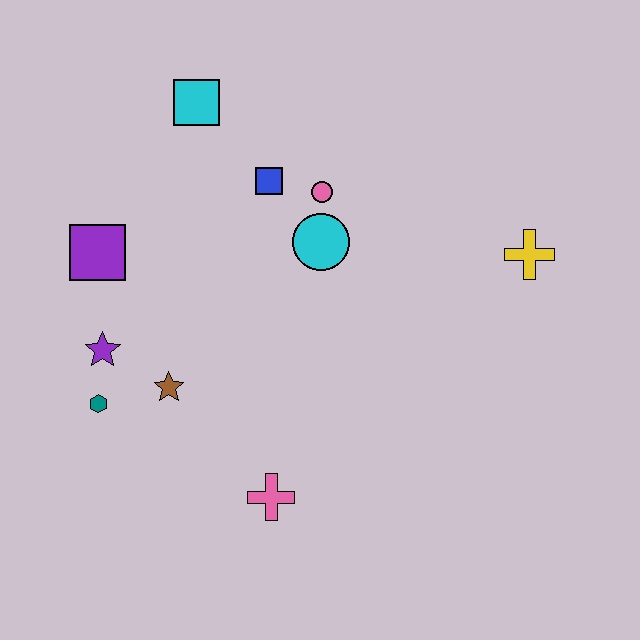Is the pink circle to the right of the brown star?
Yes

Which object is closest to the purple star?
The teal hexagon is closest to the purple star.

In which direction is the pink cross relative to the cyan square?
The pink cross is below the cyan square.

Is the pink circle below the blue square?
Yes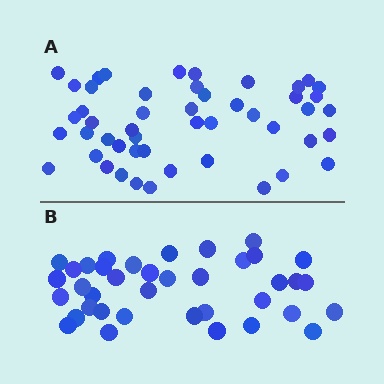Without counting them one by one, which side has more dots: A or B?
Region A (the top region) has more dots.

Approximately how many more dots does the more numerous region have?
Region A has roughly 12 or so more dots than region B.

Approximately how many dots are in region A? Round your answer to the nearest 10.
About 50 dots. (The exact count is 49, which rounds to 50.)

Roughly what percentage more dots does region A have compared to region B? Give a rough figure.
About 30% more.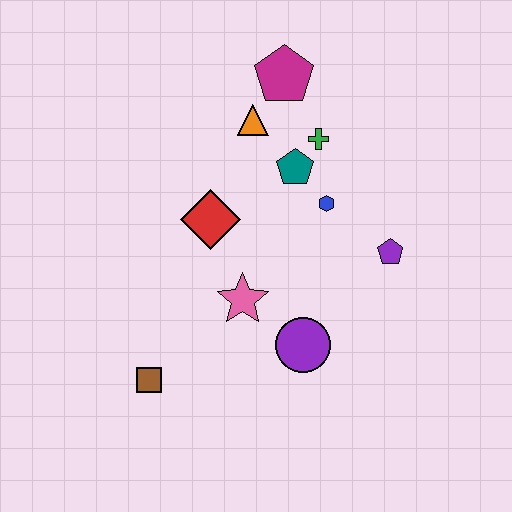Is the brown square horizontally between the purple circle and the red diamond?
No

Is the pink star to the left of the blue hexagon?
Yes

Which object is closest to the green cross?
The teal pentagon is closest to the green cross.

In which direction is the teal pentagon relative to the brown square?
The teal pentagon is above the brown square.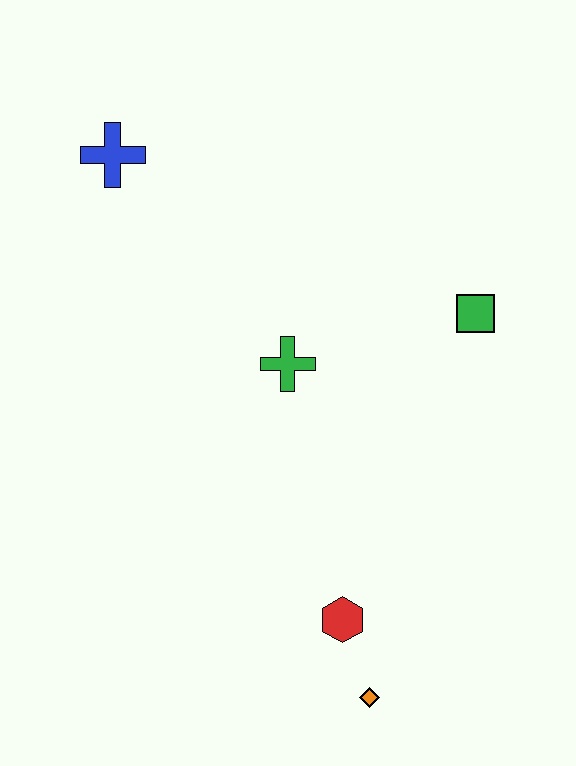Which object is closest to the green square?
The green cross is closest to the green square.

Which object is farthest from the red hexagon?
The blue cross is farthest from the red hexagon.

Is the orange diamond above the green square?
No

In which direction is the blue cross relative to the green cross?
The blue cross is above the green cross.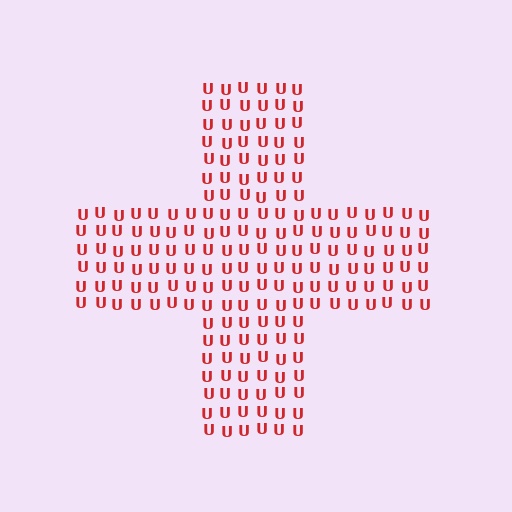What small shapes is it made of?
It is made of small letter U's.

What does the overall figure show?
The overall figure shows a cross.